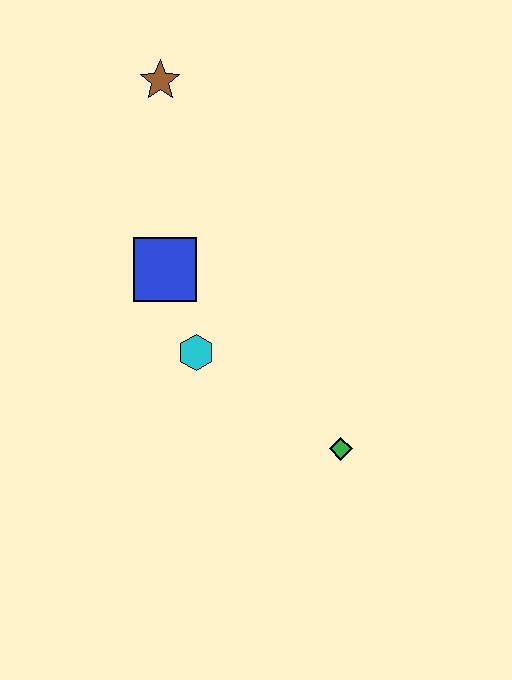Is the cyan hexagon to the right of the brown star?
Yes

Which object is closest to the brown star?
The blue square is closest to the brown star.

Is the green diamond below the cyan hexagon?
Yes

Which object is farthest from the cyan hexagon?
The brown star is farthest from the cyan hexagon.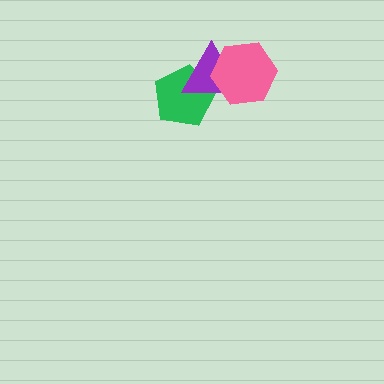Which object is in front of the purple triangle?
The pink hexagon is in front of the purple triangle.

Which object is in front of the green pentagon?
The purple triangle is in front of the green pentagon.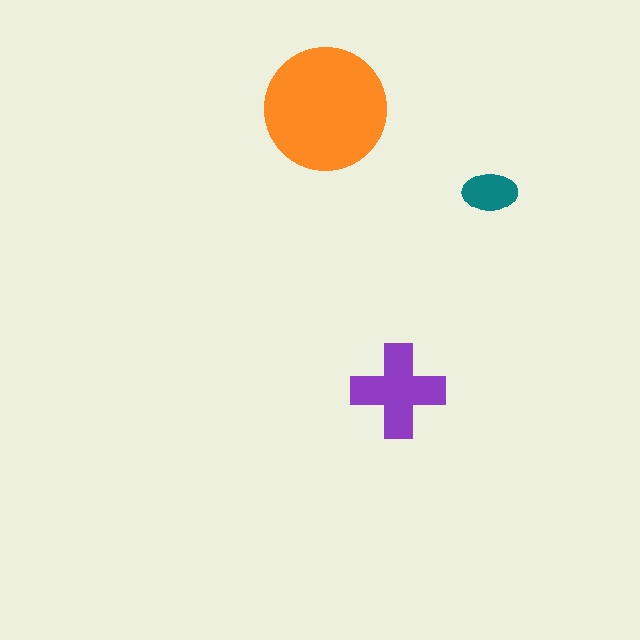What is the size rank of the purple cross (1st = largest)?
2nd.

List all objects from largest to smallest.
The orange circle, the purple cross, the teal ellipse.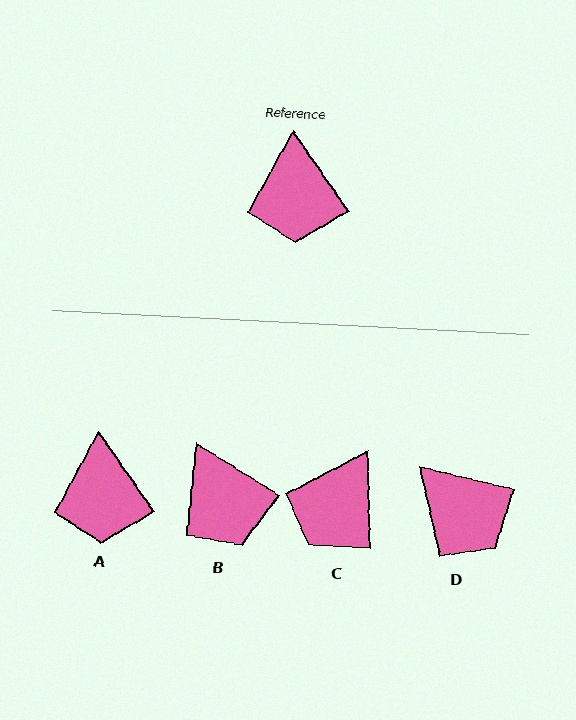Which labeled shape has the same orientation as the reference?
A.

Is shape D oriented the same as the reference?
No, it is off by about 41 degrees.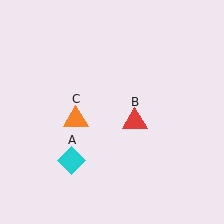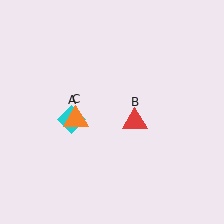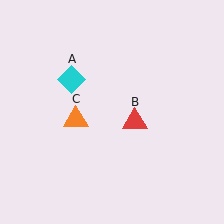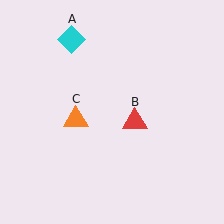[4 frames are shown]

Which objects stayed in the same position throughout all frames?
Red triangle (object B) and orange triangle (object C) remained stationary.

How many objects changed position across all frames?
1 object changed position: cyan diamond (object A).